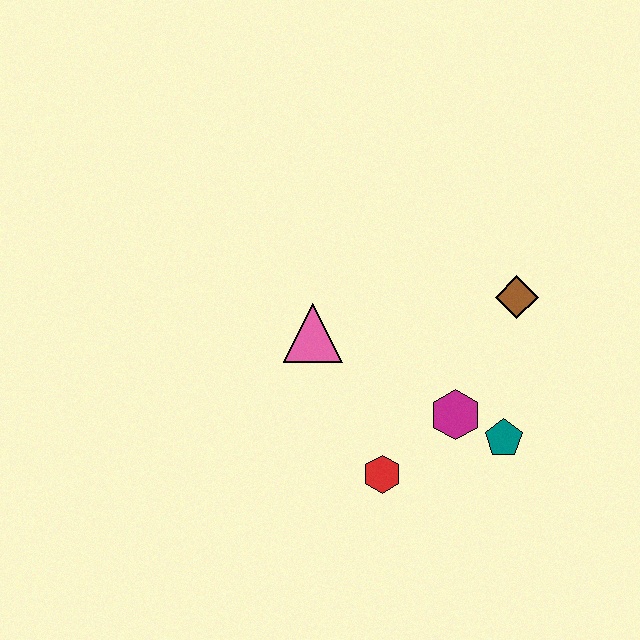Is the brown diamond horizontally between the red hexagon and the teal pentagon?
No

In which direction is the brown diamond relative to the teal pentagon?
The brown diamond is above the teal pentagon.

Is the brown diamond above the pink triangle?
Yes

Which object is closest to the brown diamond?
The magenta hexagon is closest to the brown diamond.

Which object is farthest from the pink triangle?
The teal pentagon is farthest from the pink triangle.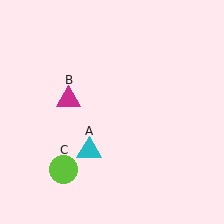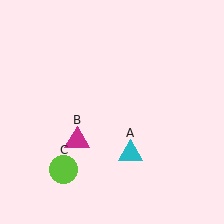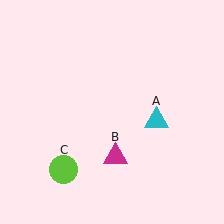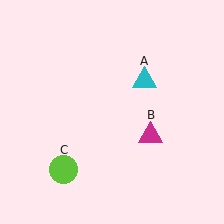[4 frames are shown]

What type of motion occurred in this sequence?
The cyan triangle (object A), magenta triangle (object B) rotated counterclockwise around the center of the scene.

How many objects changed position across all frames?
2 objects changed position: cyan triangle (object A), magenta triangle (object B).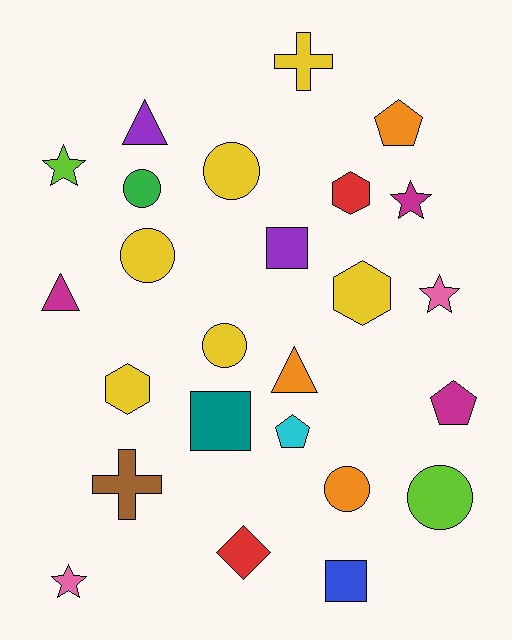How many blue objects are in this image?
There is 1 blue object.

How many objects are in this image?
There are 25 objects.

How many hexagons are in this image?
There are 3 hexagons.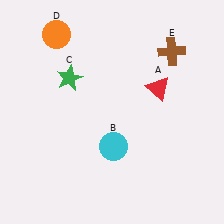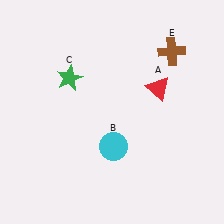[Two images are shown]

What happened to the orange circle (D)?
The orange circle (D) was removed in Image 2. It was in the top-left area of Image 1.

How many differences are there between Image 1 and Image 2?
There is 1 difference between the two images.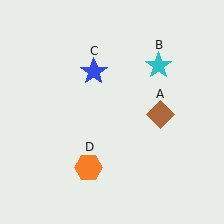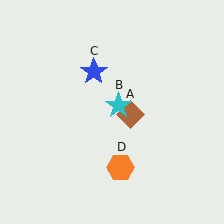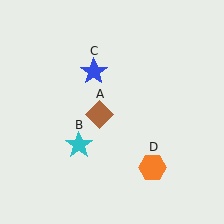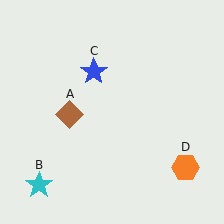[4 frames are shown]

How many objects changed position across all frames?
3 objects changed position: brown diamond (object A), cyan star (object B), orange hexagon (object D).